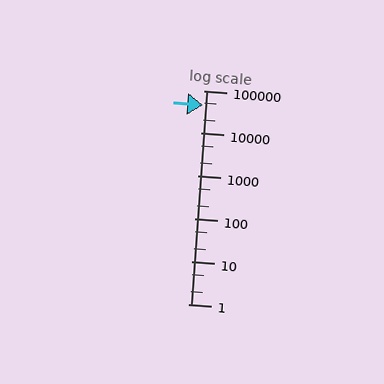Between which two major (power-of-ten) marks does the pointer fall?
The pointer is between 10000 and 100000.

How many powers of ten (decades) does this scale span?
The scale spans 5 decades, from 1 to 100000.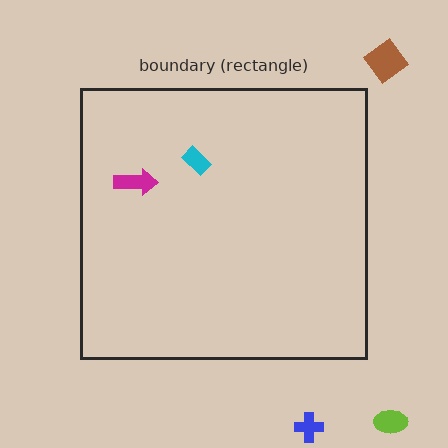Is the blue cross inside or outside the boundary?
Outside.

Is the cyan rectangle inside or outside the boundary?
Inside.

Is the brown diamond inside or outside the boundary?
Outside.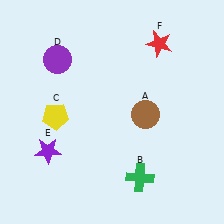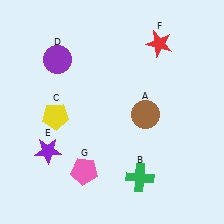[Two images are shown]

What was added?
A pink pentagon (G) was added in Image 2.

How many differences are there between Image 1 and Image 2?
There is 1 difference between the two images.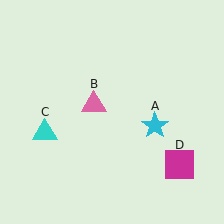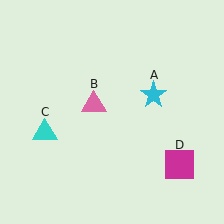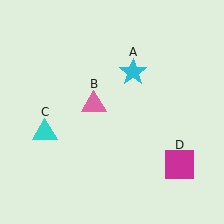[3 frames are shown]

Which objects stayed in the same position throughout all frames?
Pink triangle (object B) and cyan triangle (object C) and magenta square (object D) remained stationary.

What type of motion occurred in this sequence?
The cyan star (object A) rotated counterclockwise around the center of the scene.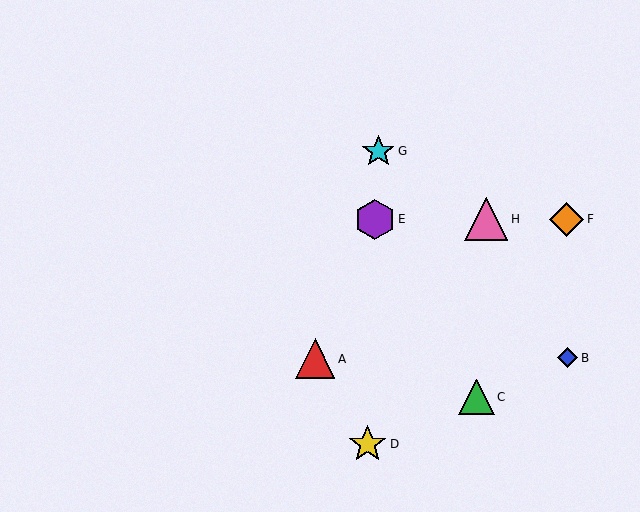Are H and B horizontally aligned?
No, H is at y≈219 and B is at y≈358.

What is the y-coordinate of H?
Object H is at y≈219.